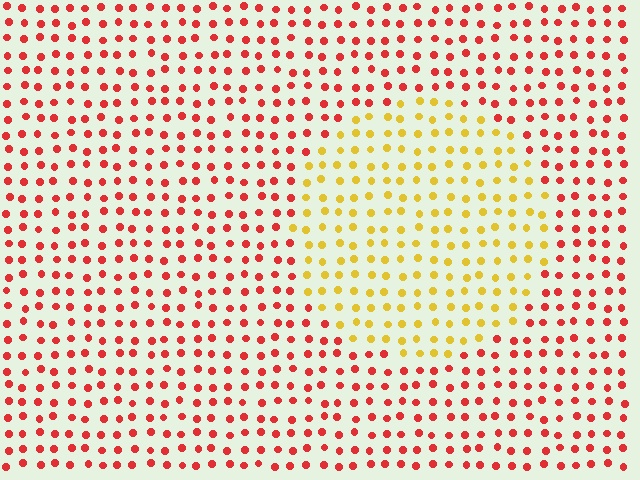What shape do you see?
I see a circle.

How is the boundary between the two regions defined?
The boundary is defined purely by a slight shift in hue (about 52 degrees). Spacing, size, and orientation are identical on both sides.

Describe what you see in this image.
The image is filled with small red elements in a uniform arrangement. A circle-shaped region is visible where the elements are tinted to a slightly different hue, forming a subtle color boundary.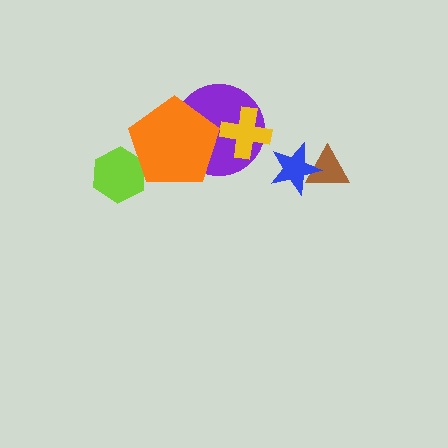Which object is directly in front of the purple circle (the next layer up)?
The yellow cross is directly in front of the purple circle.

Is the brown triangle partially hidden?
Yes, it is partially covered by another shape.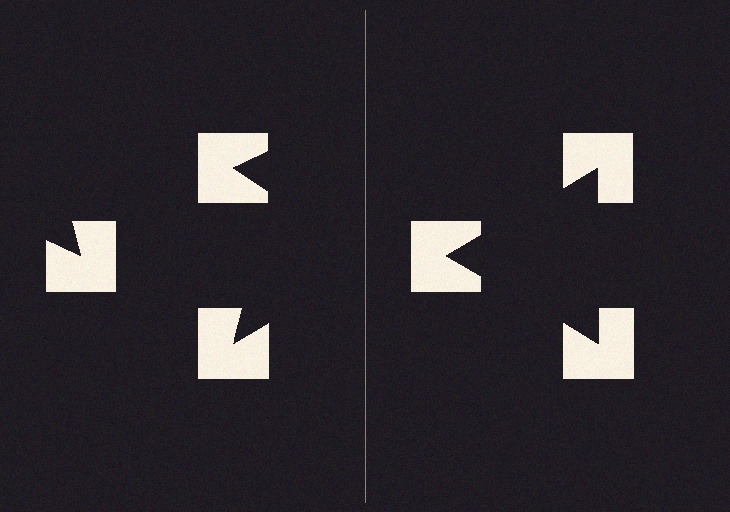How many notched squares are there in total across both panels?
6 — 3 on each side.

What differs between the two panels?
The notched squares are positioned identically on both sides; only the wedge orientations differ. On the right they align to a triangle; on the left they are misaligned.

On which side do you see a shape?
An illusory triangle appears on the right side. On the left side the wedge cuts are rotated, so no coherent shape forms.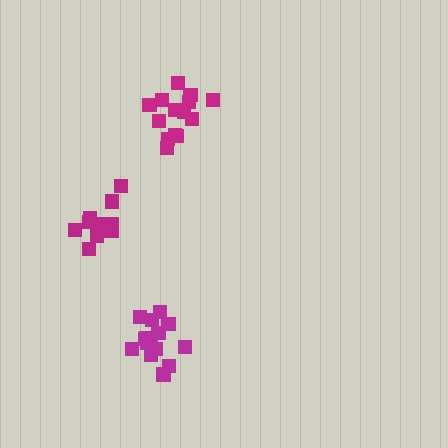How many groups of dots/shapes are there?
There are 3 groups.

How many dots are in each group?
Group 1: 14 dots, Group 2: 15 dots, Group 3: 10 dots (39 total).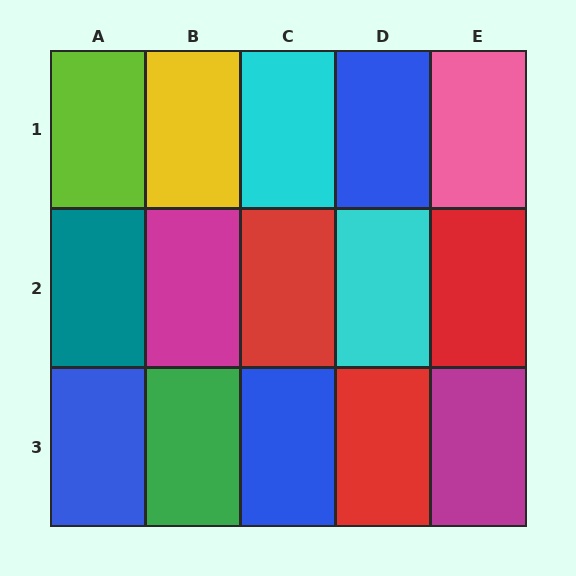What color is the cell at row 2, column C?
Red.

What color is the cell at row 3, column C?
Blue.